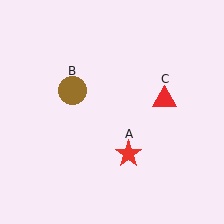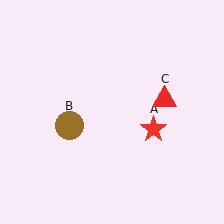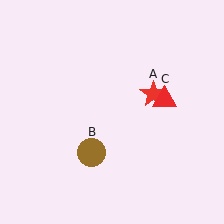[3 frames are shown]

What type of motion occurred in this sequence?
The red star (object A), brown circle (object B) rotated counterclockwise around the center of the scene.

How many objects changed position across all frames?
2 objects changed position: red star (object A), brown circle (object B).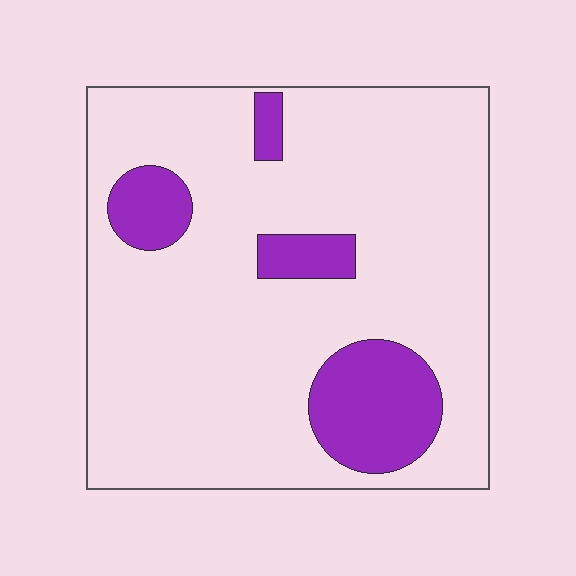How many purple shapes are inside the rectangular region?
4.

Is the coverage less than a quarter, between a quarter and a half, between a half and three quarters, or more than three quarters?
Less than a quarter.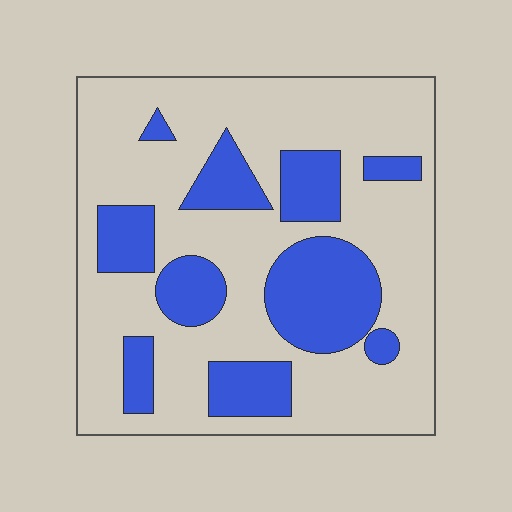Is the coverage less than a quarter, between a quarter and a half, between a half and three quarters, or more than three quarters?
Between a quarter and a half.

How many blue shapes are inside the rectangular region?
10.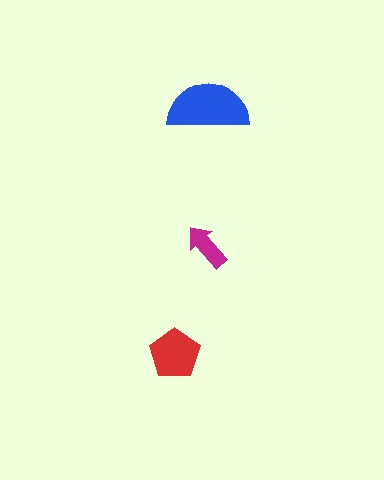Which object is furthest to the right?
The blue semicircle is rightmost.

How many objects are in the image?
There are 3 objects in the image.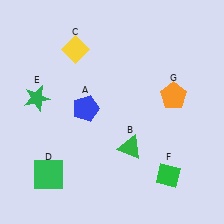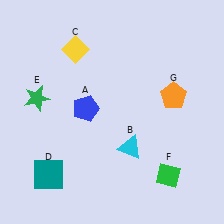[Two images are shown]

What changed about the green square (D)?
In Image 1, D is green. In Image 2, it changed to teal.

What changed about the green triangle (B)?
In Image 1, B is green. In Image 2, it changed to cyan.